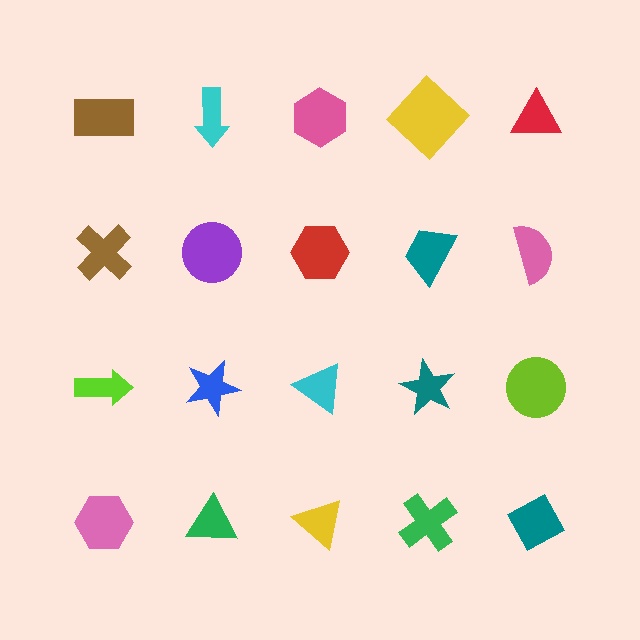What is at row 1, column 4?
A yellow diamond.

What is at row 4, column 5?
A teal diamond.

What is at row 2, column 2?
A purple circle.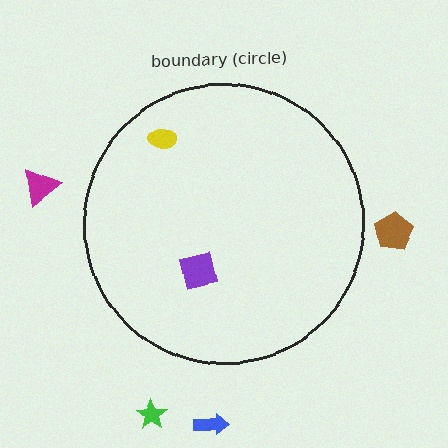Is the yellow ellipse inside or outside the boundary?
Inside.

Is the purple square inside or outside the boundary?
Inside.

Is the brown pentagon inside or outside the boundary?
Outside.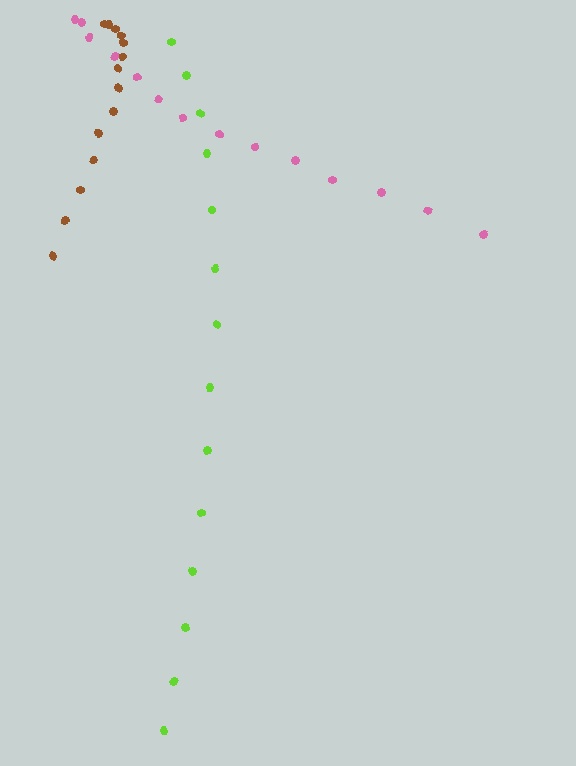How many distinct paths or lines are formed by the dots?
There are 3 distinct paths.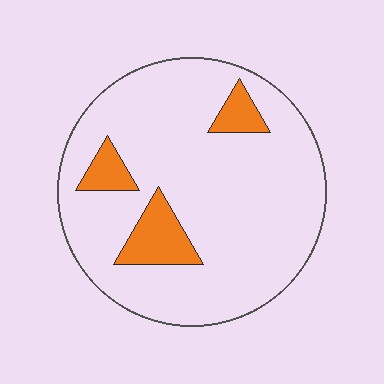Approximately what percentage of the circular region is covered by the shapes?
Approximately 15%.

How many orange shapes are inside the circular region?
3.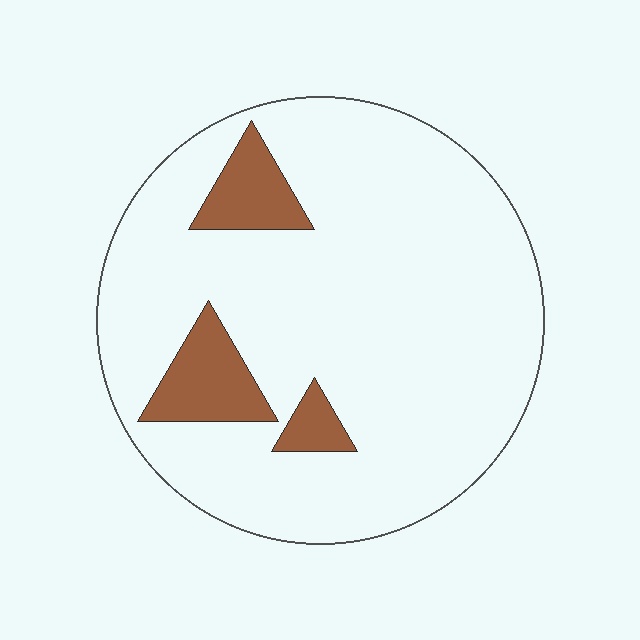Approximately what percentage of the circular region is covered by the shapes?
Approximately 10%.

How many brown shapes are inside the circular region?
3.